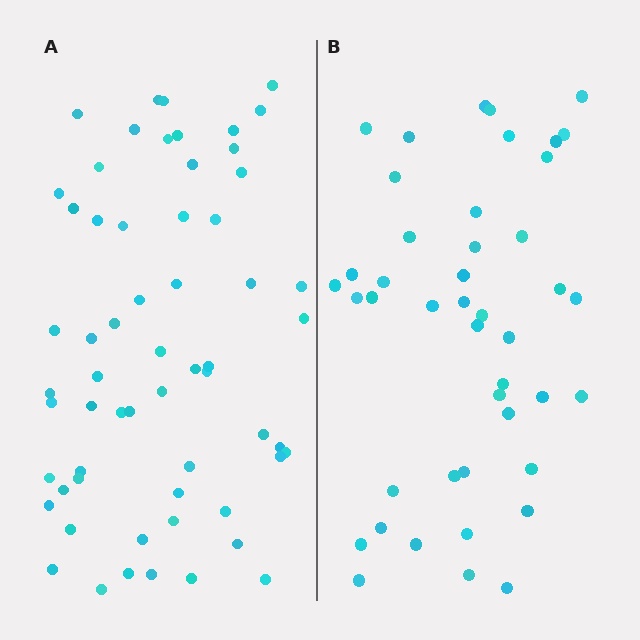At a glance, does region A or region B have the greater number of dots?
Region A (the left region) has more dots.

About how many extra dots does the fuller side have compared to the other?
Region A has approximately 15 more dots than region B.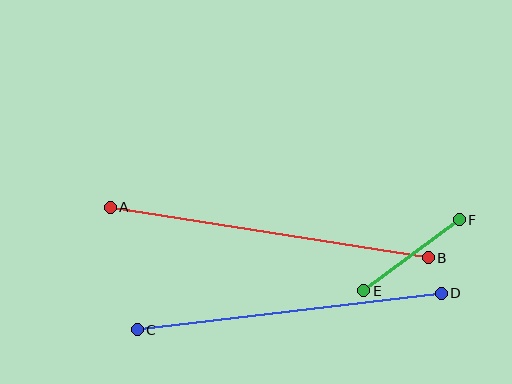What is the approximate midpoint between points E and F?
The midpoint is at approximately (412, 255) pixels.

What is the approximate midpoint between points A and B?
The midpoint is at approximately (269, 233) pixels.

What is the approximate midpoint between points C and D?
The midpoint is at approximately (289, 311) pixels.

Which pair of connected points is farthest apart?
Points A and B are farthest apart.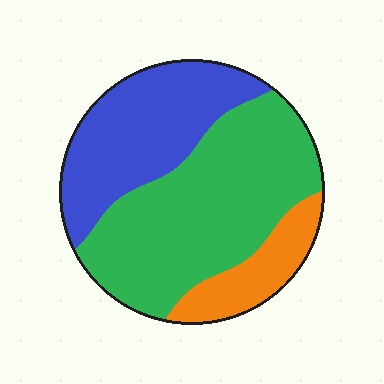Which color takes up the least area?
Orange, at roughly 15%.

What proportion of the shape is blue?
Blue covers about 35% of the shape.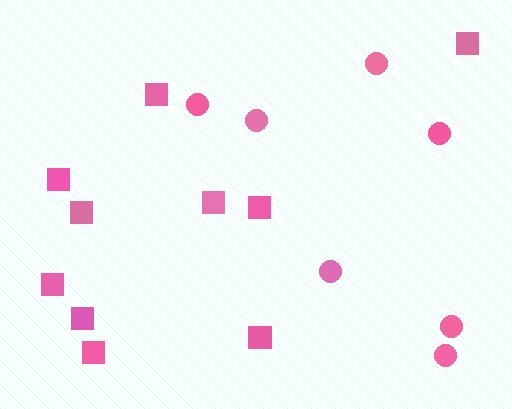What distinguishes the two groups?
There are 2 groups: one group of circles (7) and one group of squares (10).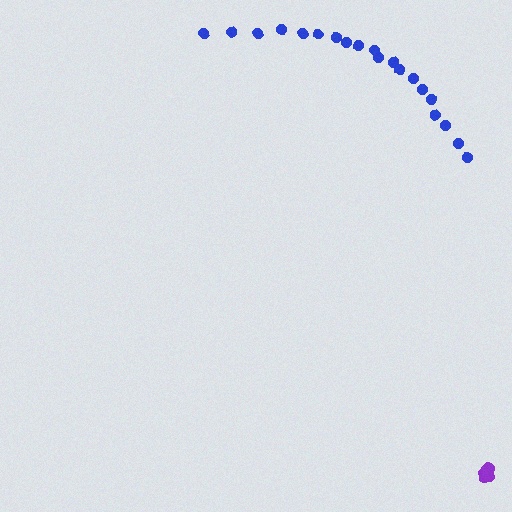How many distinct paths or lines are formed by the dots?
There are 2 distinct paths.